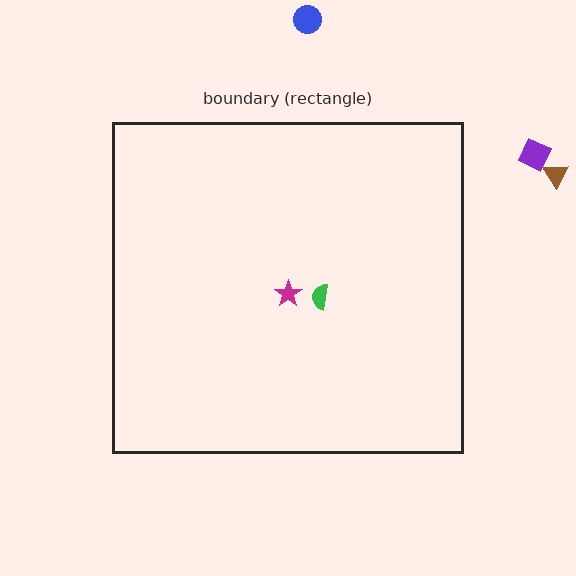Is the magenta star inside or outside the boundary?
Inside.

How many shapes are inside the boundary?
2 inside, 3 outside.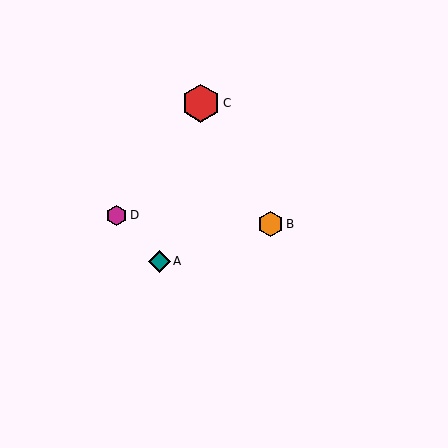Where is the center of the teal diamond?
The center of the teal diamond is at (160, 261).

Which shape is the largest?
The red hexagon (labeled C) is the largest.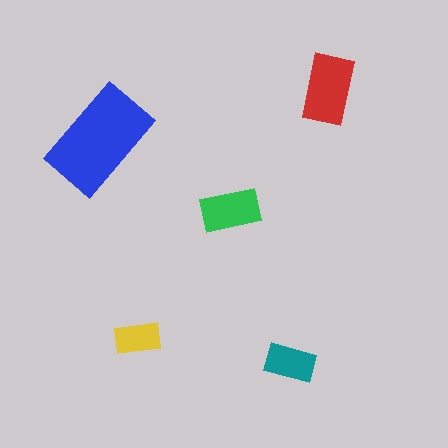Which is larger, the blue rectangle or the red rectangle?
The blue one.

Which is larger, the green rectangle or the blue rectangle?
The blue one.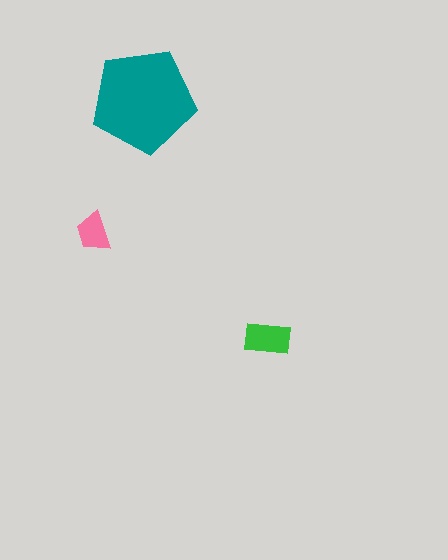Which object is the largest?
The teal pentagon.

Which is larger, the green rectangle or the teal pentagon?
The teal pentagon.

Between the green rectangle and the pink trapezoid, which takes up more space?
The green rectangle.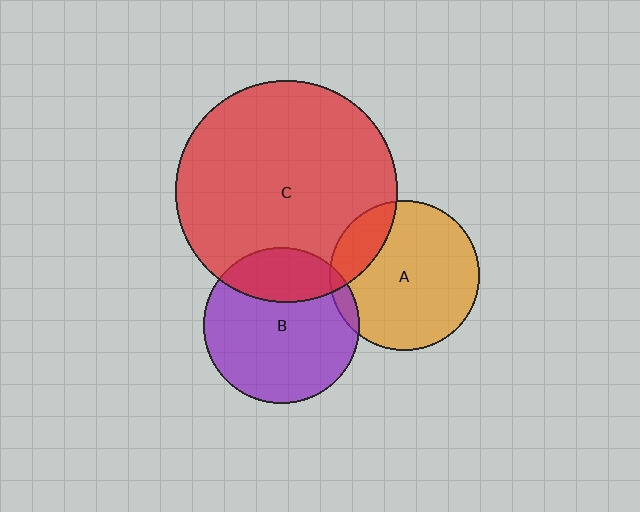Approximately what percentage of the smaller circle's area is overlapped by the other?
Approximately 5%.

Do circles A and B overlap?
Yes.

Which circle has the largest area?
Circle C (red).